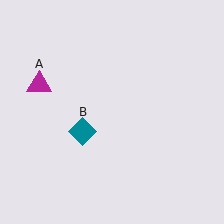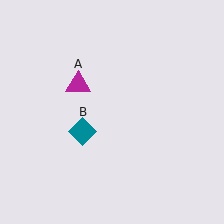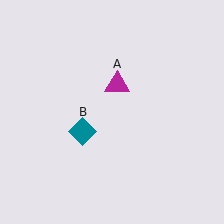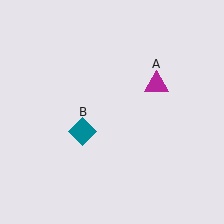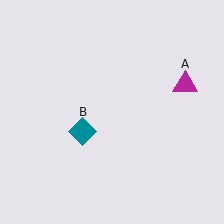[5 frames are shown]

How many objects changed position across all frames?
1 object changed position: magenta triangle (object A).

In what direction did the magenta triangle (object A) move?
The magenta triangle (object A) moved right.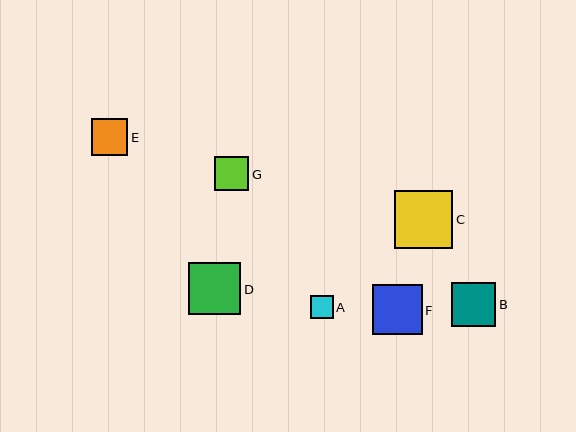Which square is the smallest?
Square A is the smallest with a size of approximately 22 pixels.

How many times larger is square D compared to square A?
Square D is approximately 2.3 times the size of square A.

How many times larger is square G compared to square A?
Square G is approximately 1.5 times the size of square A.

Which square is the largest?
Square C is the largest with a size of approximately 58 pixels.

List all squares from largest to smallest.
From largest to smallest: C, D, F, B, E, G, A.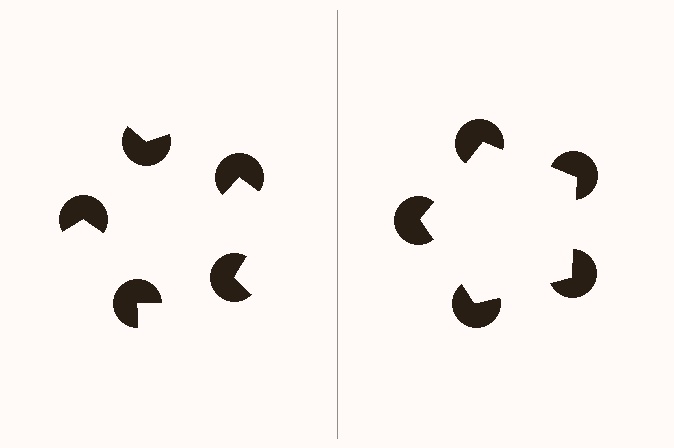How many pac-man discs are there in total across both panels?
10 — 5 on each side.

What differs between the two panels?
The pac-man discs are positioned identically on both sides; only the wedge orientations differ. On the right they align to a pentagon; on the left they are misaligned.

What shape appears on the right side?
An illusory pentagon.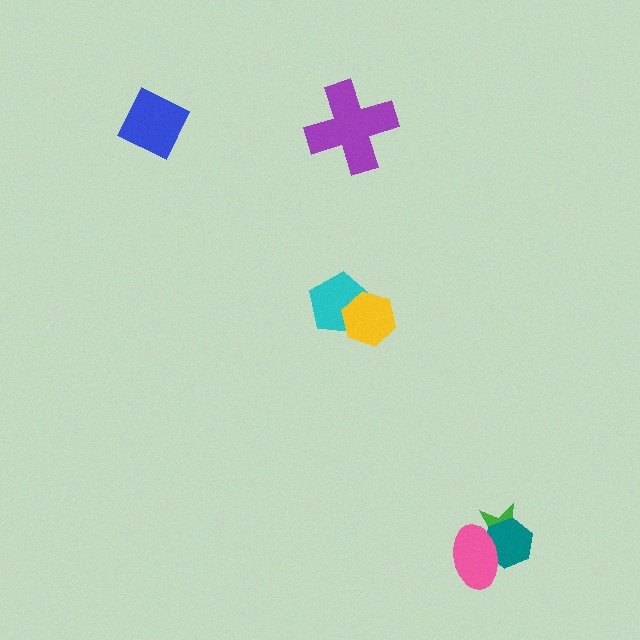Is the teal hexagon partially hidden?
Yes, it is partially covered by another shape.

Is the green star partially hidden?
Yes, it is partially covered by another shape.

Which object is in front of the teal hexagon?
The pink ellipse is in front of the teal hexagon.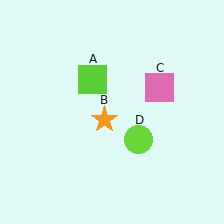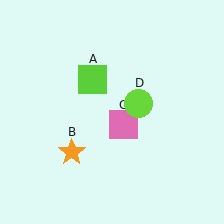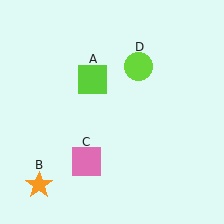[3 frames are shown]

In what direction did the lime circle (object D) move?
The lime circle (object D) moved up.